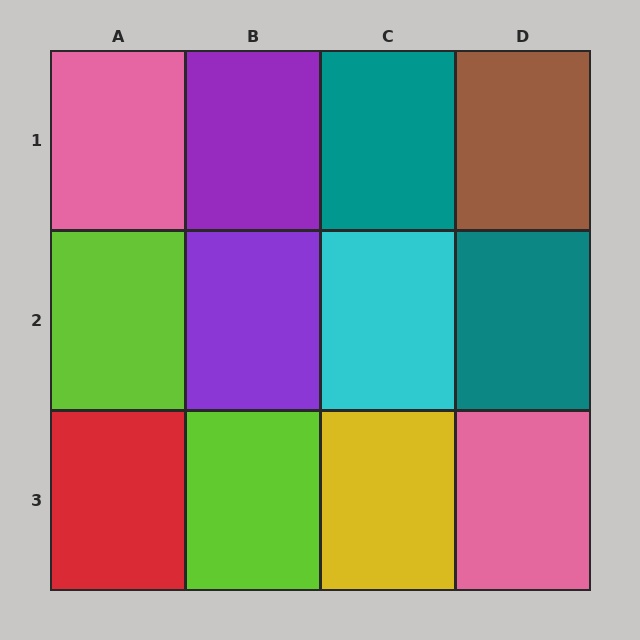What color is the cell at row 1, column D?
Brown.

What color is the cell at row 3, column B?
Lime.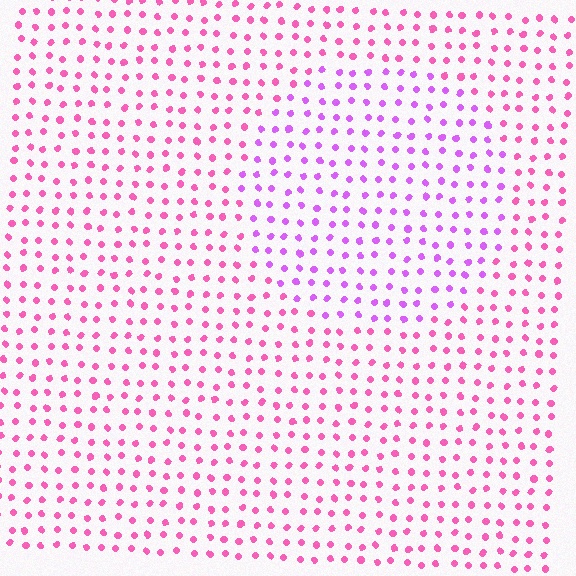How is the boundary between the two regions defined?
The boundary is defined purely by a slight shift in hue (about 36 degrees). Spacing, size, and orientation are identical on both sides.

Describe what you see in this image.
The image is filled with small pink elements in a uniform arrangement. A circle-shaped region is visible where the elements are tinted to a slightly different hue, forming a subtle color boundary.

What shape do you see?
I see a circle.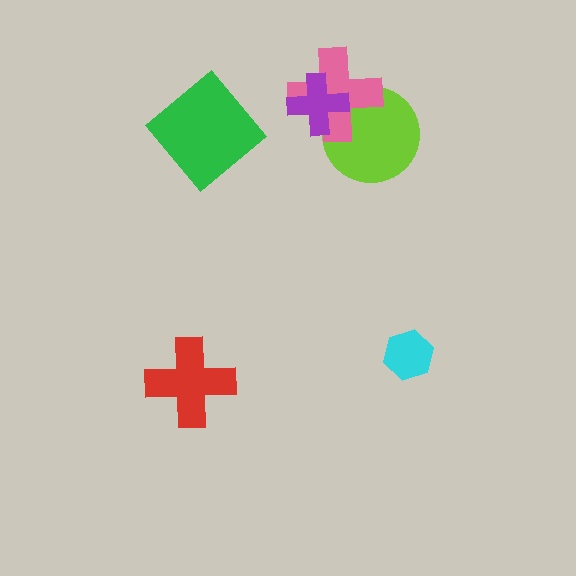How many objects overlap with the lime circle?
2 objects overlap with the lime circle.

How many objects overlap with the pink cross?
2 objects overlap with the pink cross.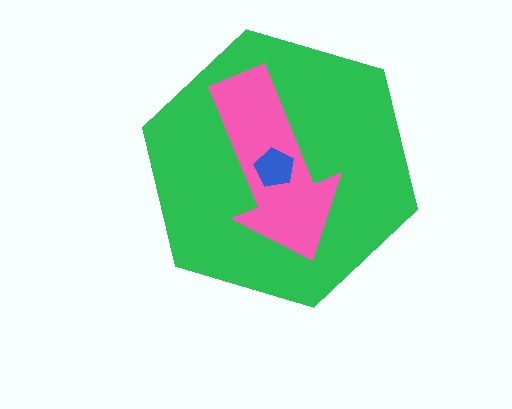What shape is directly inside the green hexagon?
The pink arrow.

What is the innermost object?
The blue pentagon.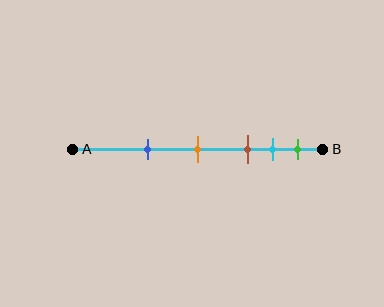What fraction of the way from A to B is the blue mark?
The blue mark is approximately 30% (0.3) of the way from A to B.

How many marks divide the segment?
There are 5 marks dividing the segment.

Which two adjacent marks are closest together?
The cyan and green marks are the closest adjacent pair.